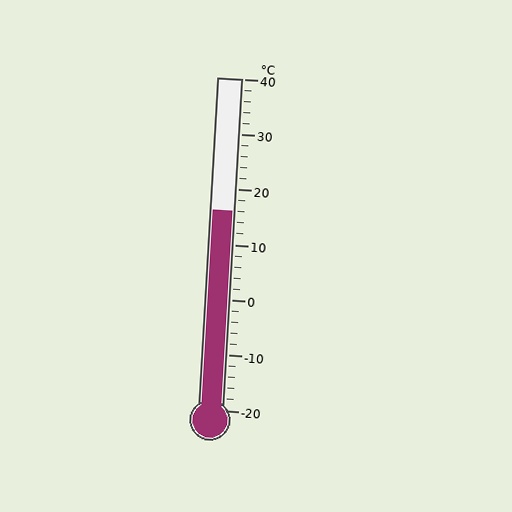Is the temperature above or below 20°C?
The temperature is below 20°C.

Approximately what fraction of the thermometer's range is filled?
The thermometer is filled to approximately 60% of its range.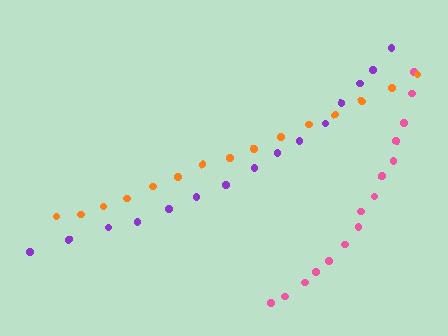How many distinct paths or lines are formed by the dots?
There are 3 distinct paths.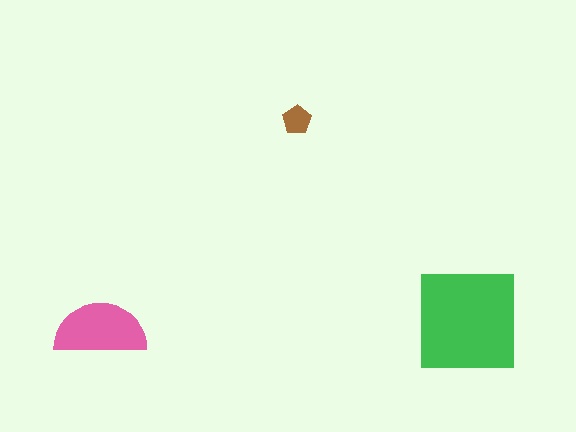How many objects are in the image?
There are 3 objects in the image.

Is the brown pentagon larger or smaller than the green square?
Smaller.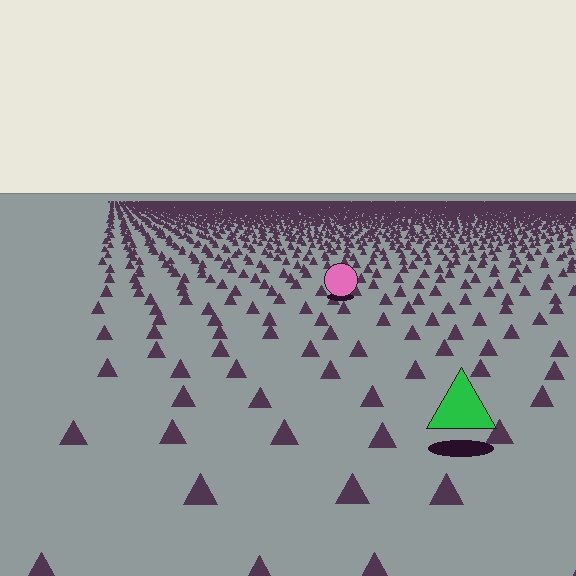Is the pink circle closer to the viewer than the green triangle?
No. The green triangle is closer — you can tell from the texture gradient: the ground texture is coarser near it.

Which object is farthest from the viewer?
The pink circle is farthest from the viewer. It appears smaller and the ground texture around it is denser.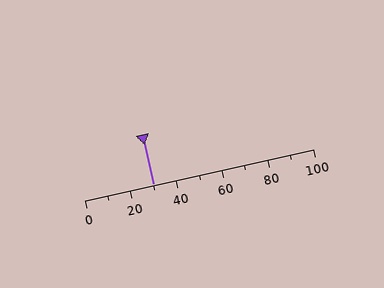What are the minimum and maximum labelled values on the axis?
The axis runs from 0 to 100.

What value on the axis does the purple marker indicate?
The marker indicates approximately 30.